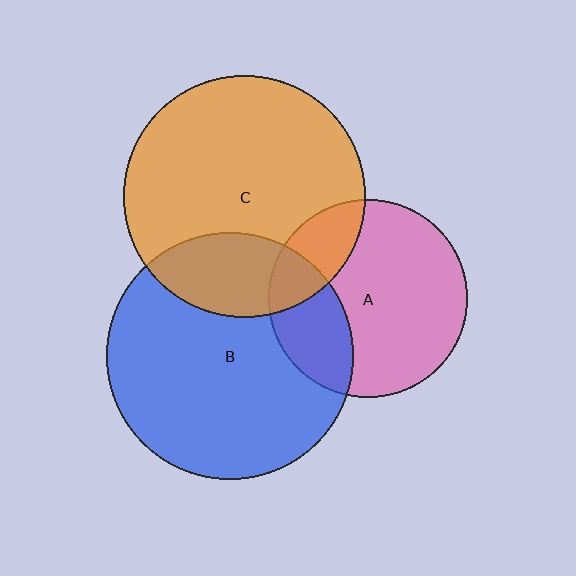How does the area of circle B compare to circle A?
Approximately 1.6 times.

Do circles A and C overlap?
Yes.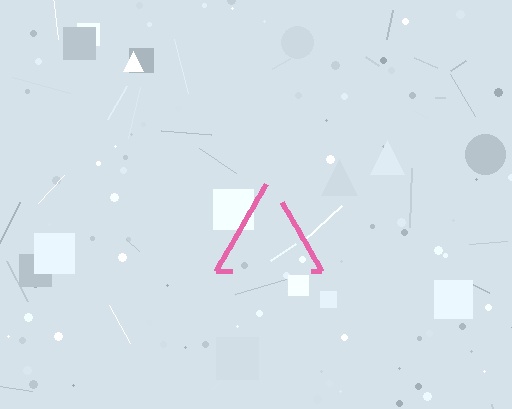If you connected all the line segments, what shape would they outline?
They would outline a triangle.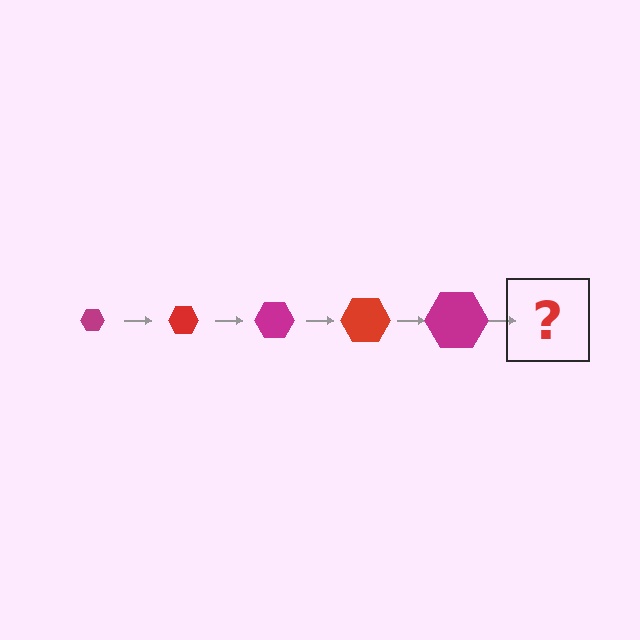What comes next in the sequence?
The next element should be a red hexagon, larger than the previous one.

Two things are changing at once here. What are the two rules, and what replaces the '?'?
The two rules are that the hexagon grows larger each step and the color cycles through magenta and red. The '?' should be a red hexagon, larger than the previous one.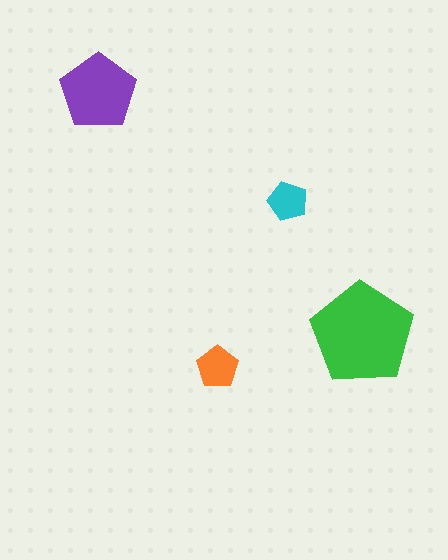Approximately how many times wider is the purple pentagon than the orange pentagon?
About 2 times wider.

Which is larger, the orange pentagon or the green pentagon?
The green one.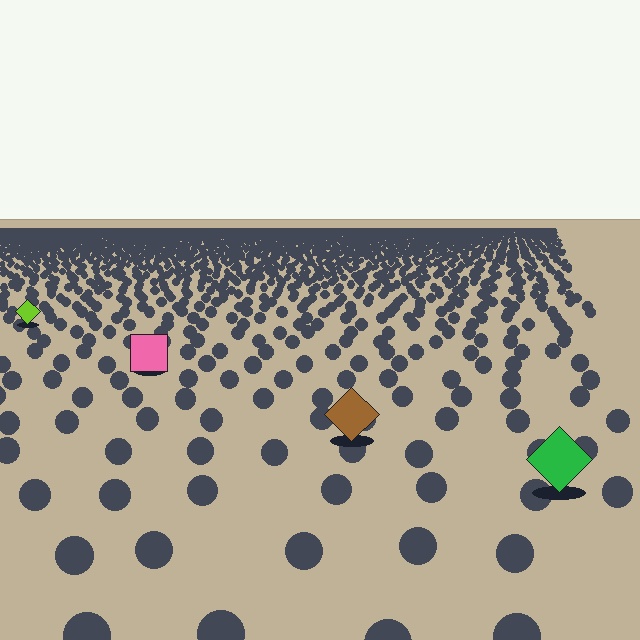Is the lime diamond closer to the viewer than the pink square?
No. The pink square is closer — you can tell from the texture gradient: the ground texture is coarser near it.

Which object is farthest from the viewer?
The lime diamond is farthest from the viewer. It appears smaller and the ground texture around it is denser.